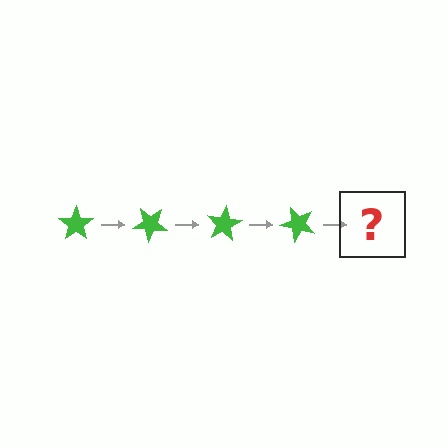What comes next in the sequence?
The next element should be a green star rotated 160 degrees.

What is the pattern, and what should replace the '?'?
The pattern is that the star rotates 40 degrees each step. The '?' should be a green star rotated 160 degrees.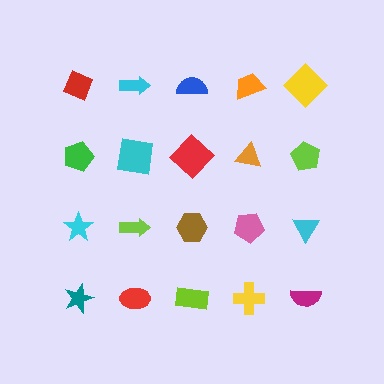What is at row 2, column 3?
A red diamond.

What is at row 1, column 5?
A yellow diamond.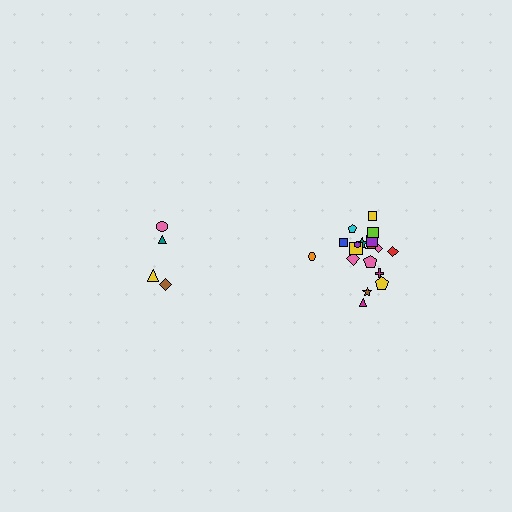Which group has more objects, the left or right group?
The right group.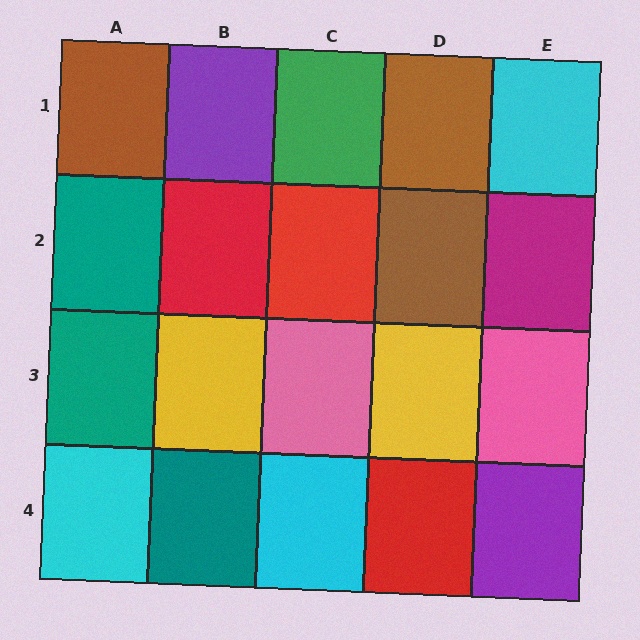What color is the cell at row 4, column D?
Red.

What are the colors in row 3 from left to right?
Teal, yellow, pink, yellow, pink.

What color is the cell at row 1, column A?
Brown.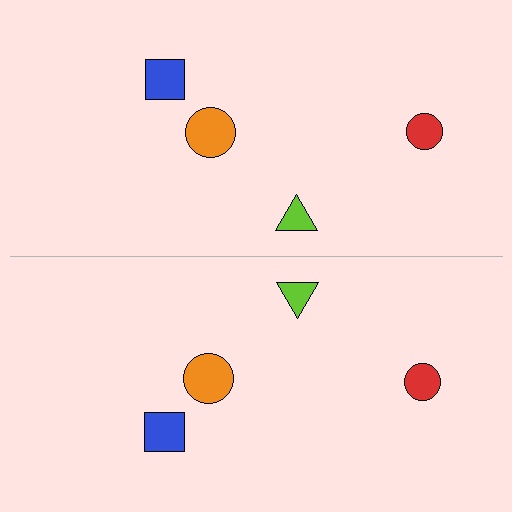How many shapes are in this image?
There are 8 shapes in this image.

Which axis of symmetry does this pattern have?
The pattern has a horizontal axis of symmetry running through the center of the image.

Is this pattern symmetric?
Yes, this pattern has bilateral (reflection) symmetry.